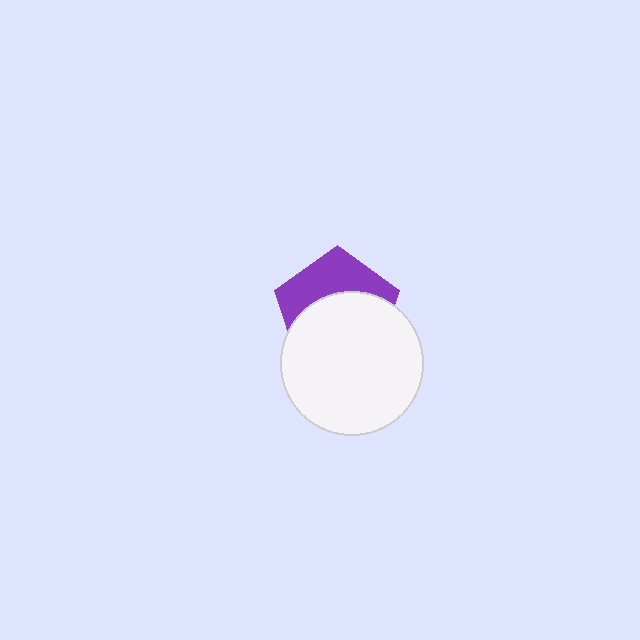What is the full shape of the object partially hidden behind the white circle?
The partially hidden object is a purple pentagon.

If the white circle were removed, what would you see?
You would see the complete purple pentagon.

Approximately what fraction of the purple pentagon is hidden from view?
Roughly 60% of the purple pentagon is hidden behind the white circle.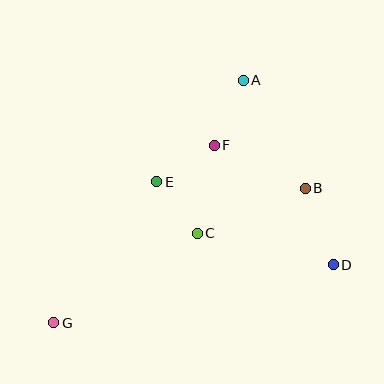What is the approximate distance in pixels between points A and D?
The distance between A and D is approximately 205 pixels.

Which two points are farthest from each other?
Points A and G are farthest from each other.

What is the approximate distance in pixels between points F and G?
The distance between F and G is approximately 239 pixels.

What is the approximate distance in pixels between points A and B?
The distance between A and B is approximately 125 pixels.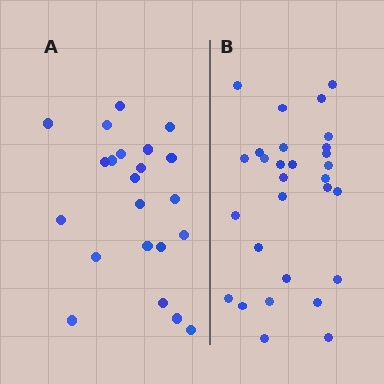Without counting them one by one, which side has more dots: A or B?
Region B (the right region) has more dots.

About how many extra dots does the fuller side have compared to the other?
Region B has roughly 8 or so more dots than region A.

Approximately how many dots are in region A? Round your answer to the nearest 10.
About 20 dots. (The exact count is 22, which rounds to 20.)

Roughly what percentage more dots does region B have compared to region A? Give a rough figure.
About 30% more.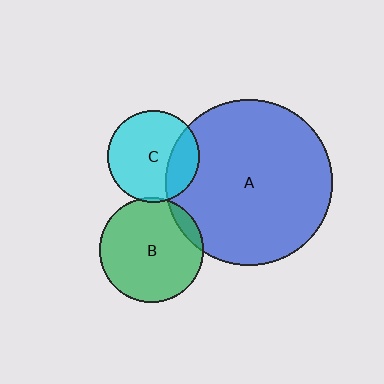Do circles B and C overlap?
Yes.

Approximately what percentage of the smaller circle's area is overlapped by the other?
Approximately 5%.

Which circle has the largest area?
Circle A (blue).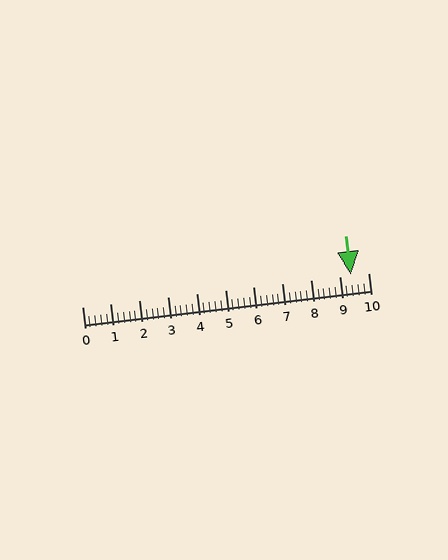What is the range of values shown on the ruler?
The ruler shows values from 0 to 10.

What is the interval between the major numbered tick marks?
The major tick marks are spaced 1 units apart.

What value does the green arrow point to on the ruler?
The green arrow points to approximately 9.4.